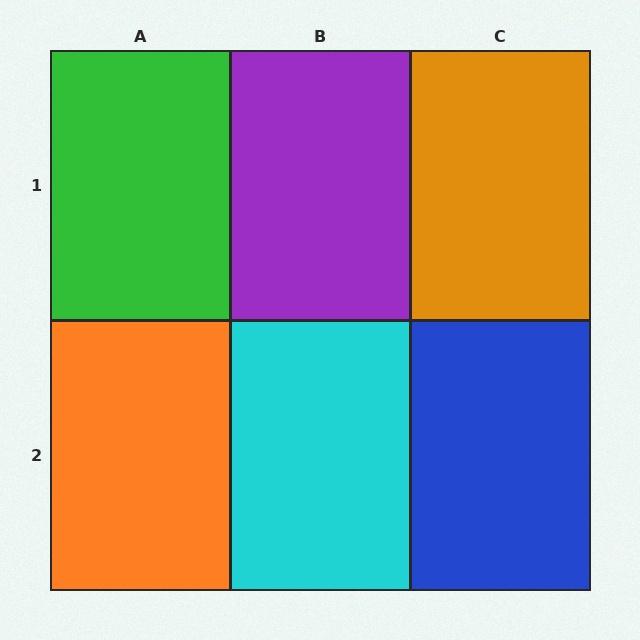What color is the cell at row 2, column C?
Blue.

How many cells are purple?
1 cell is purple.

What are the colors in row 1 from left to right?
Green, purple, orange.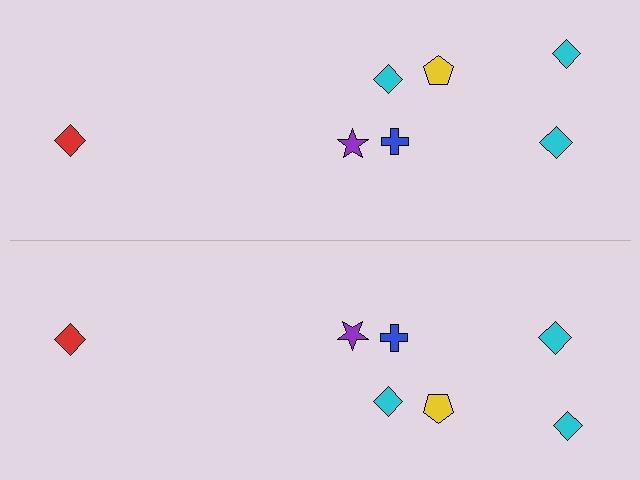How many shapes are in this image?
There are 14 shapes in this image.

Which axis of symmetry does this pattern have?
The pattern has a horizontal axis of symmetry running through the center of the image.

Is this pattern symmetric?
Yes, this pattern has bilateral (reflection) symmetry.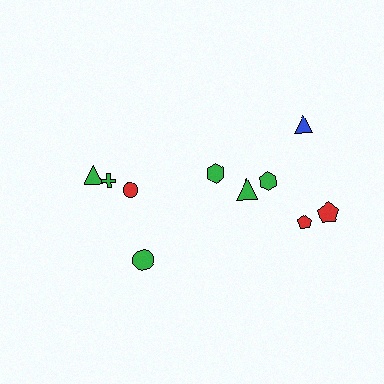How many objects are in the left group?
There are 4 objects.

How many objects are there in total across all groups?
There are 10 objects.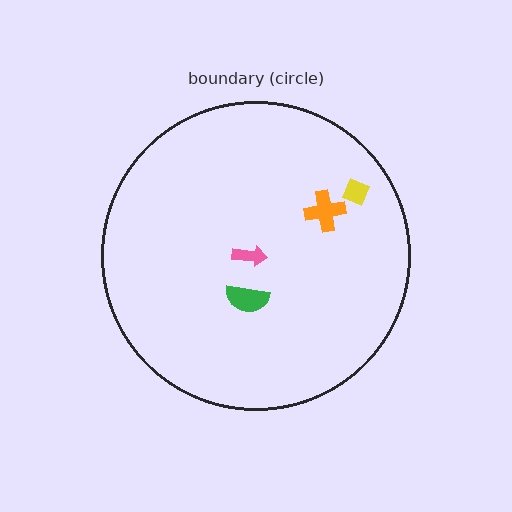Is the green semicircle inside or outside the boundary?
Inside.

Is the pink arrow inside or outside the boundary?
Inside.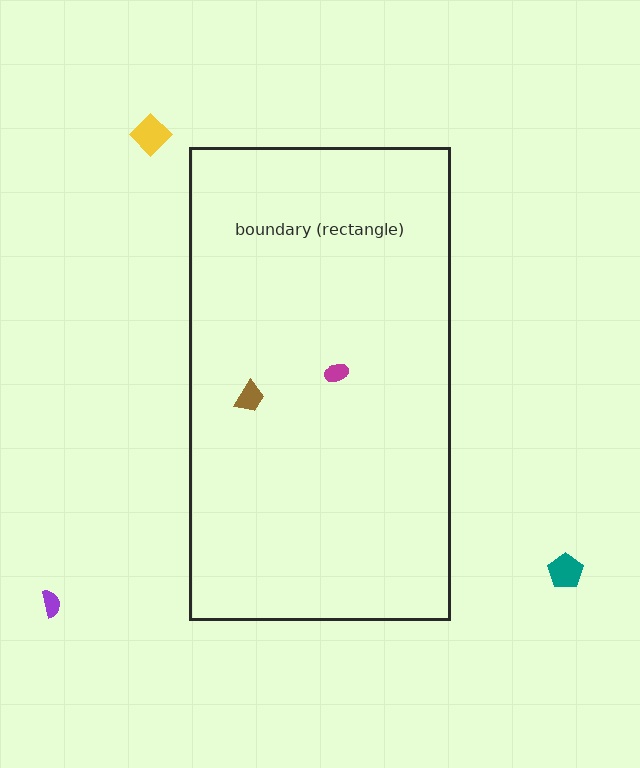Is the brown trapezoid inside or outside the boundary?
Inside.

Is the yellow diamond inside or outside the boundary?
Outside.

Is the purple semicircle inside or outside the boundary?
Outside.